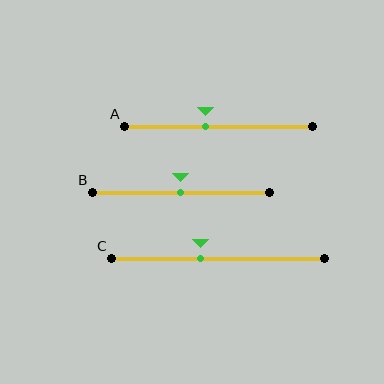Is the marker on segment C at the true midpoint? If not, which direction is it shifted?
No, the marker on segment C is shifted to the left by about 8% of the segment length.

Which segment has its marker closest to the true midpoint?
Segment B has its marker closest to the true midpoint.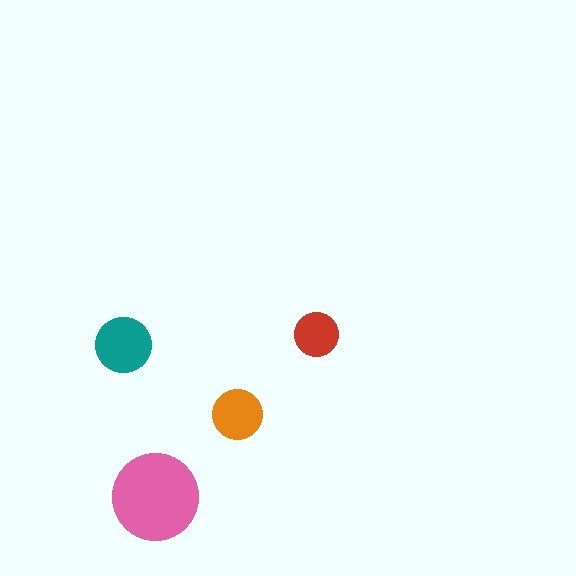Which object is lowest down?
The pink circle is bottommost.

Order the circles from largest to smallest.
the pink one, the teal one, the orange one, the red one.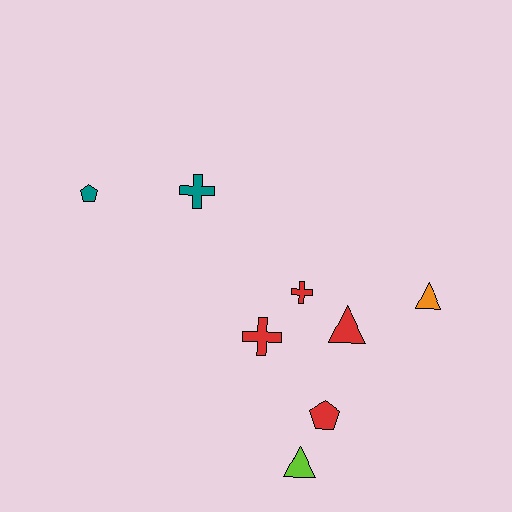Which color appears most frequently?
Red, with 4 objects.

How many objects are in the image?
There are 8 objects.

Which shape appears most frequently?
Cross, with 3 objects.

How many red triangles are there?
There is 1 red triangle.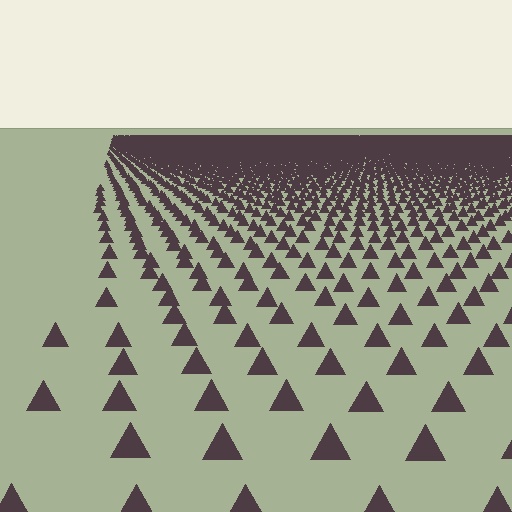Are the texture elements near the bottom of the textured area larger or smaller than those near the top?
Larger. Near the bottom, elements are closer to the viewer and appear at a bigger on-screen size.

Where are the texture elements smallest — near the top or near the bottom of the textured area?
Near the top.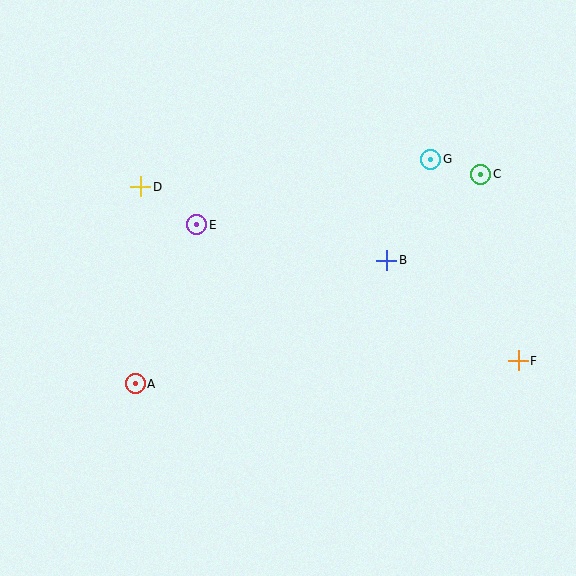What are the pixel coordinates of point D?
Point D is at (141, 187).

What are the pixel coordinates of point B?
Point B is at (387, 260).